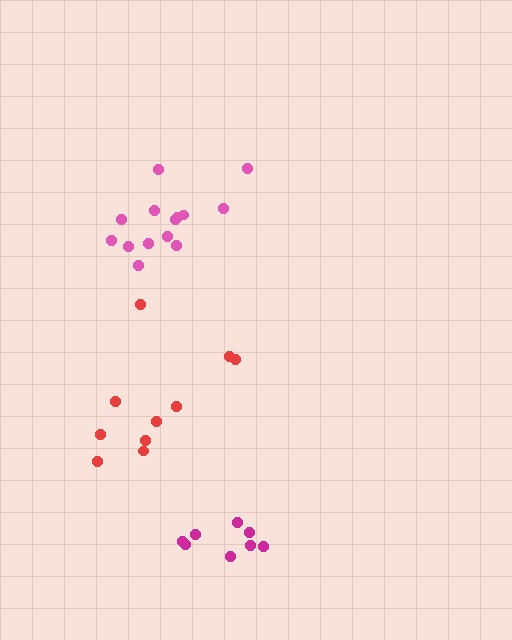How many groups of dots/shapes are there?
There are 3 groups.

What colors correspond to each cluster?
The clusters are colored: red, pink, magenta.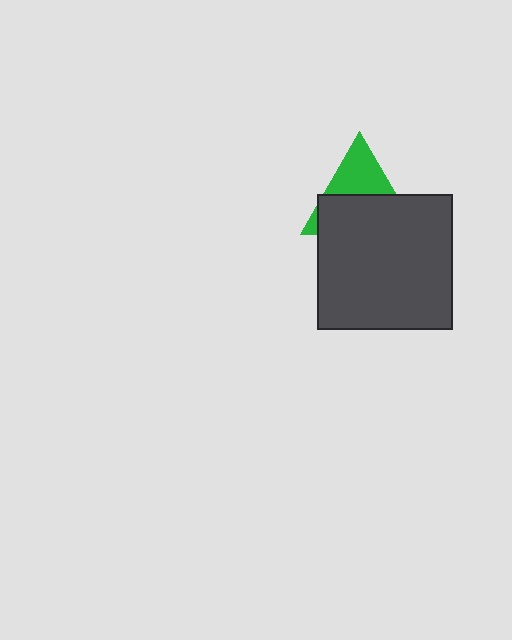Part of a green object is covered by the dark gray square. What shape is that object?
It is a triangle.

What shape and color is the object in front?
The object in front is a dark gray square.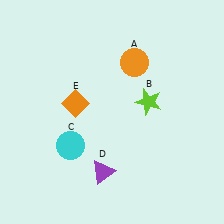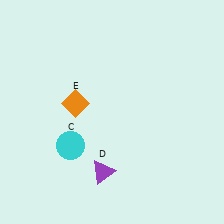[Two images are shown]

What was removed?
The orange circle (A), the lime star (B) were removed in Image 2.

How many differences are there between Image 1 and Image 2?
There are 2 differences between the two images.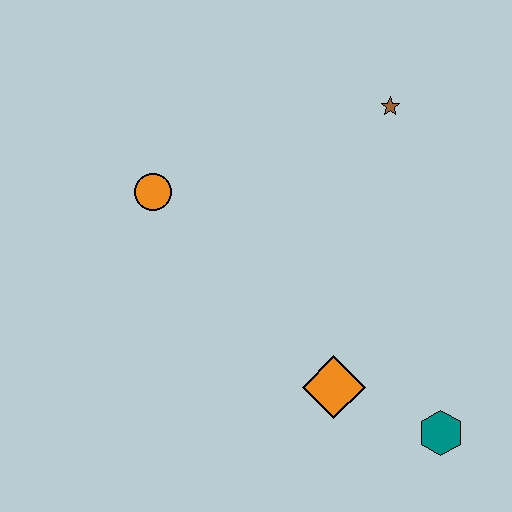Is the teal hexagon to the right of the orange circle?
Yes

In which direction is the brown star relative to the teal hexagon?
The brown star is above the teal hexagon.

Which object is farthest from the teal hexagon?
The orange circle is farthest from the teal hexagon.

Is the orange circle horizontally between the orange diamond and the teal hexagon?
No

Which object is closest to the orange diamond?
The teal hexagon is closest to the orange diamond.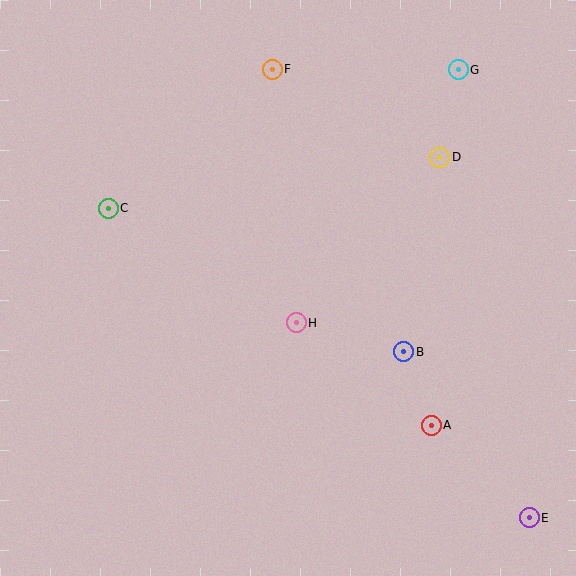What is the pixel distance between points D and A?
The distance between D and A is 268 pixels.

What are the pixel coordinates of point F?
Point F is at (272, 69).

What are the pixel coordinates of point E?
Point E is at (529, 518).